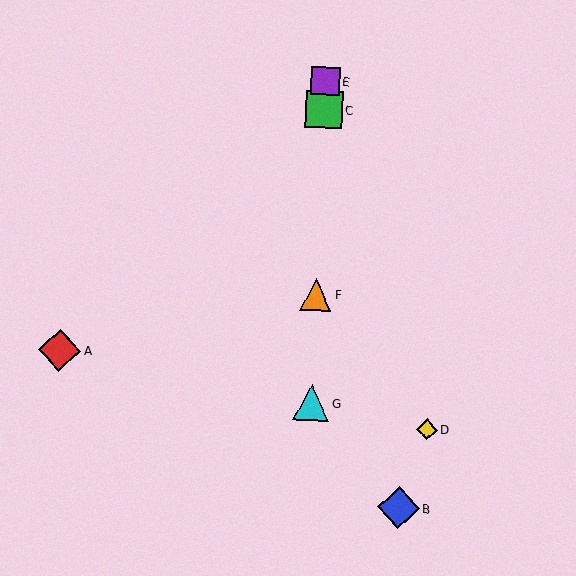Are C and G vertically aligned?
Yes, both are at x≈324.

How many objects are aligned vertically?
4 objects (C, E, F, G) are aligned vertically.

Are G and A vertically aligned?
No, G is at x≈311 and A is at x≈60.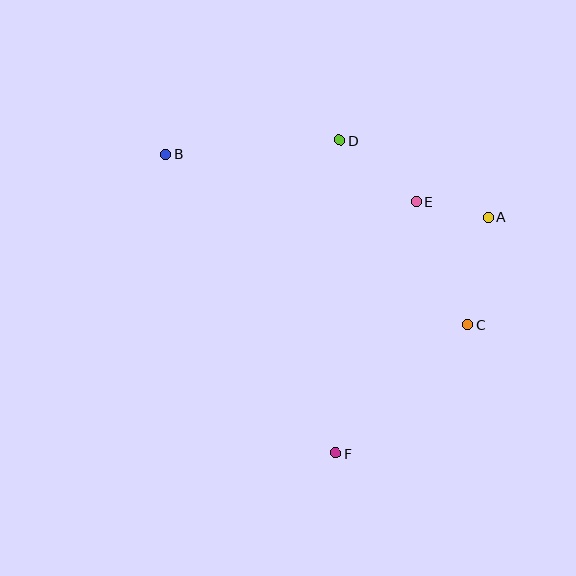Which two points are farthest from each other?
Points B and C are farthest from each other.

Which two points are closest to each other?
Points A and E are closest to each other.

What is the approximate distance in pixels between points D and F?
The distance between D and F is approximately 313 pixels.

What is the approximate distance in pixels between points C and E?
The distance between C and E is approximately 133 pixels.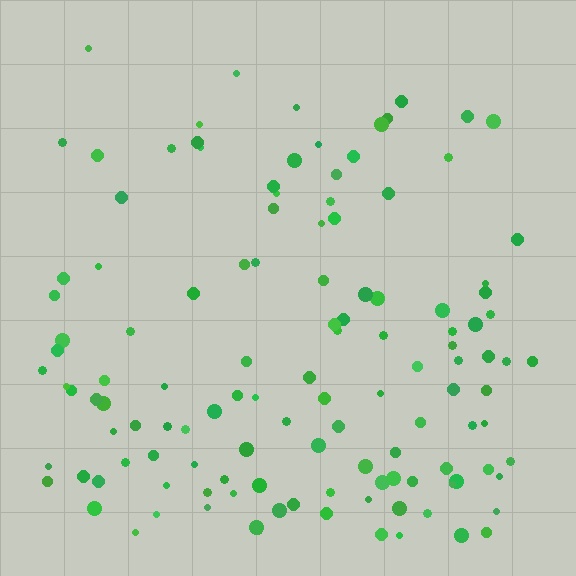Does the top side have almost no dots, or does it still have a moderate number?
Still a moderate number, just noticeably fewer than the bottom.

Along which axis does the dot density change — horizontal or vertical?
Vertical.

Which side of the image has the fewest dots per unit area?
The top.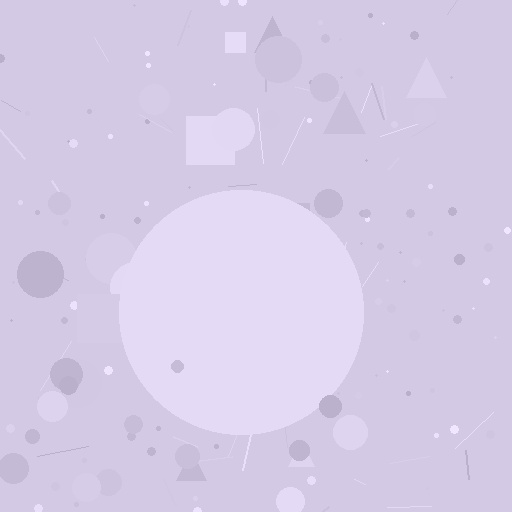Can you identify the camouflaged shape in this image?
The camouflaged shape is a circle.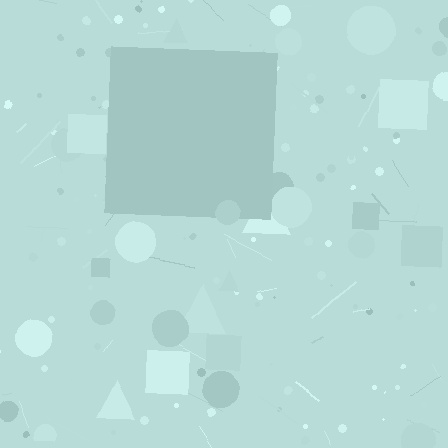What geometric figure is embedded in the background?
A square is embedded in the background.